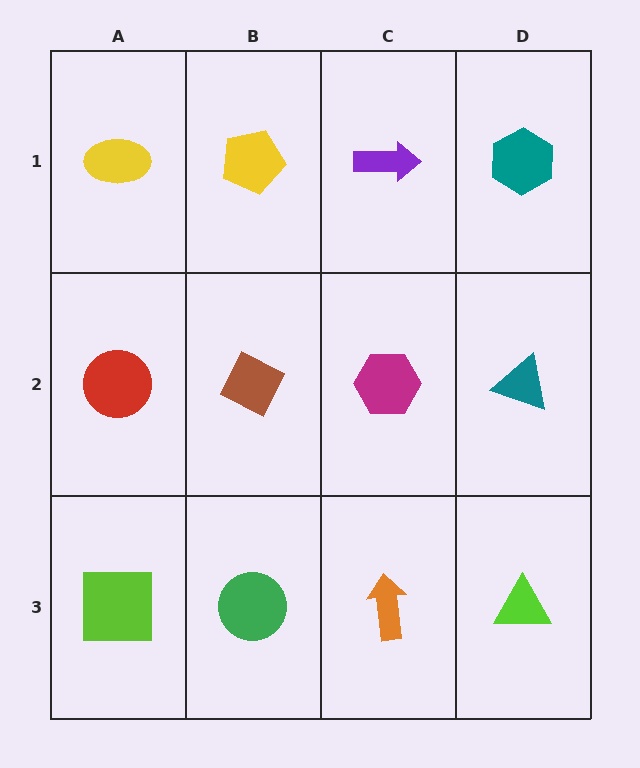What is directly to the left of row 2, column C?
A brown diamond.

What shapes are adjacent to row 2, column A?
A yellow ellipse (row 1, column A), a lime square (row 3, column A), a brown diamond (row 2, column B).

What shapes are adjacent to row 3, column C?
A magenta hexagon (row 2, column C), a green circle (row 3, column B), a lime triangle (row 3, column D).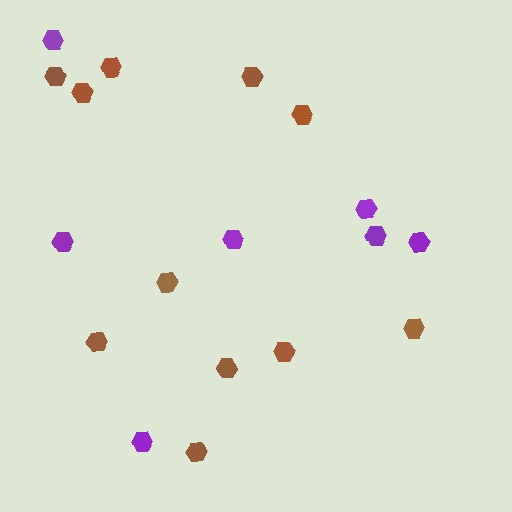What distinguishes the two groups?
There are 2 groups: one group of brown hexagons (11) and one group of purple hexagons (7).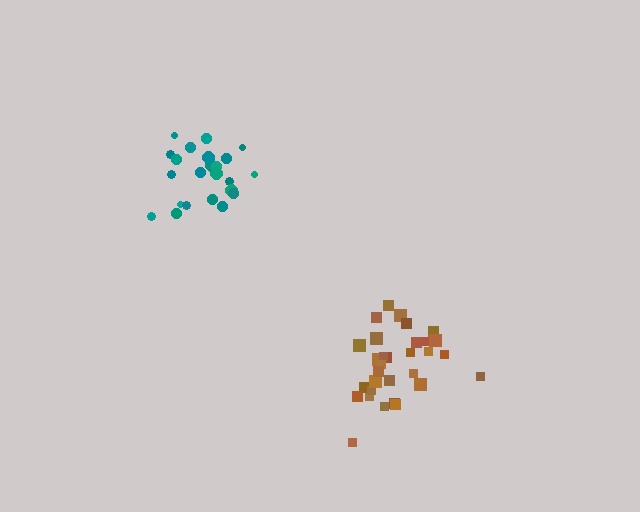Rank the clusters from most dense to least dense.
brown, teal.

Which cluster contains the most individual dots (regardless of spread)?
Brown (31).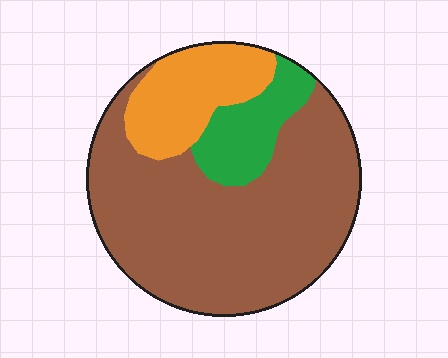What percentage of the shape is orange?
Orange takes up about one fifth (1/5) of the shape.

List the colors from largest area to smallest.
From largest to smallest: brown, orange, green.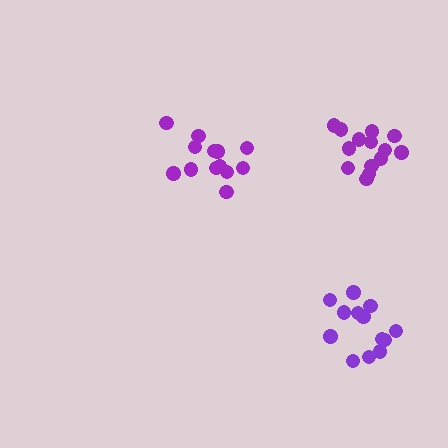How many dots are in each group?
Group 1: 14 dots, Group 2: 13 dots, Group 3: 13 dots (40 total).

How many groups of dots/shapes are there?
There are 3 groups.